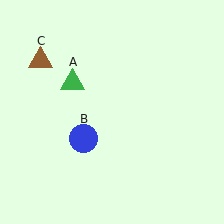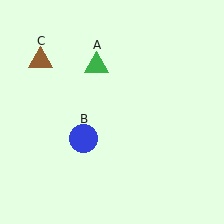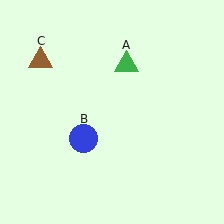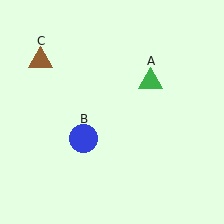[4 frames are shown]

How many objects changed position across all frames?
1 object changed position: green triangle (object A).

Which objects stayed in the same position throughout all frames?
Blue circle (object B) and brown triangle (object C) remained stationary.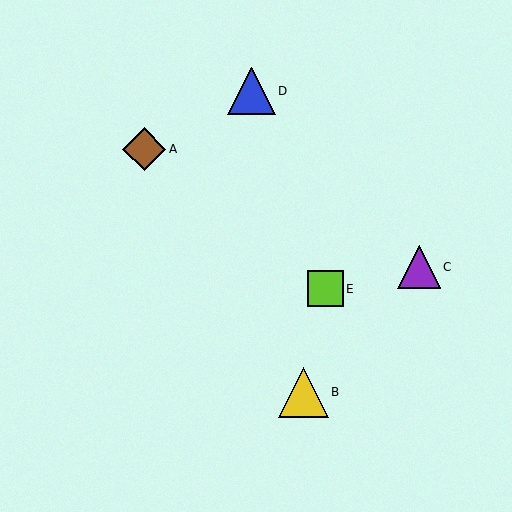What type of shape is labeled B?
Shape B is a yellow triangle.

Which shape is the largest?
The yellow triangle (labeled B) is the largest.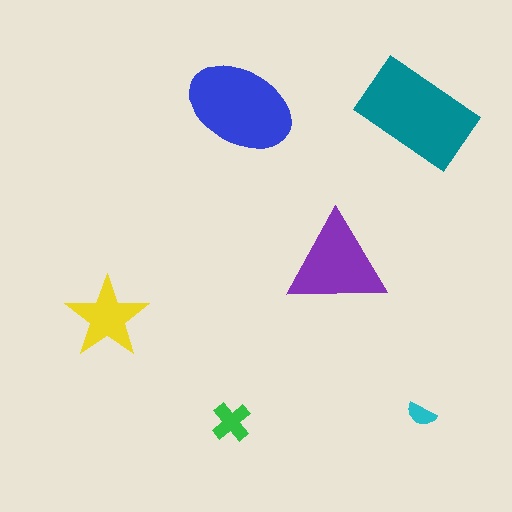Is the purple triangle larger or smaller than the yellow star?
Larger.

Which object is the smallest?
The cyan semicircle.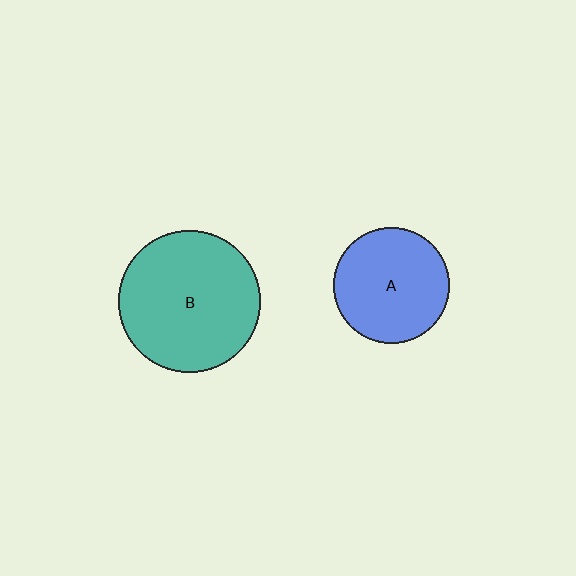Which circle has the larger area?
Circle B (teal).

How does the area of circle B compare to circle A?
Approximately 1.5 times.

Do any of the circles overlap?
No, none of the circles overlap.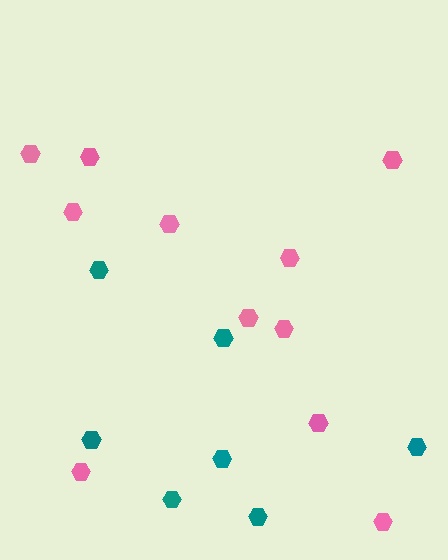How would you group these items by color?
There are 2 groups: one group of pink hexagons (11) and one group of teal hexagons (7).